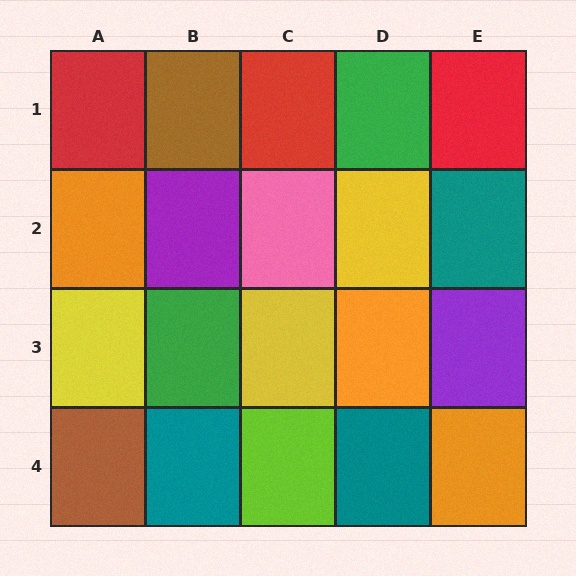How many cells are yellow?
3 cells are yellow.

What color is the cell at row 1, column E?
Red.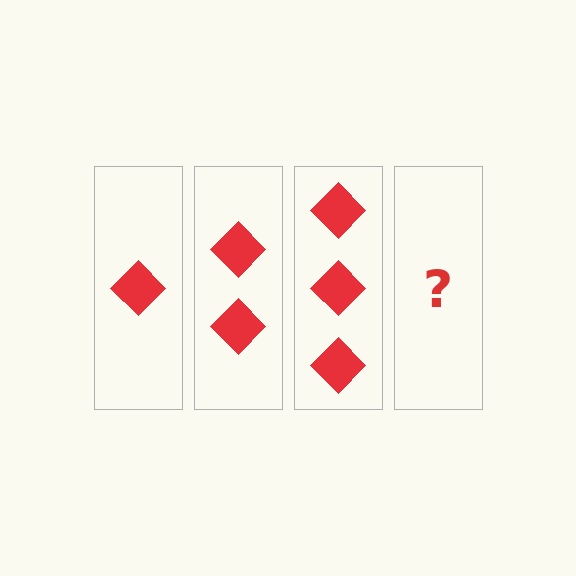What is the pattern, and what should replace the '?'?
The pattern is that each step adds one more diamond. The '?' should be 4 diamonds.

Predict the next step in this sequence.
The next step is 4 diamonds.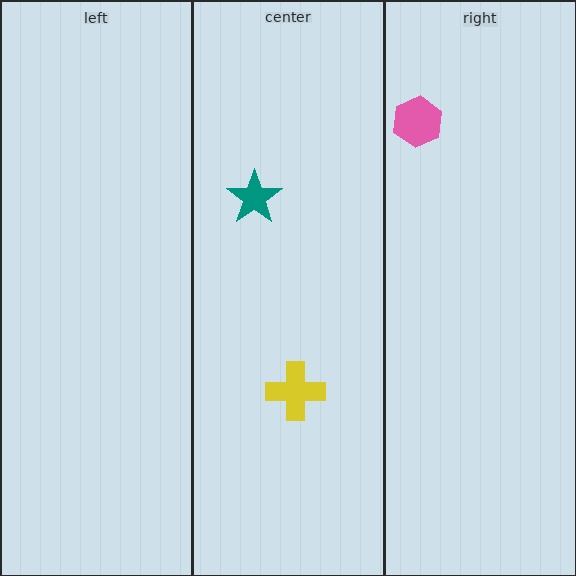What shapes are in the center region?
The teal star, the yellow cross.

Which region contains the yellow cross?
The center region.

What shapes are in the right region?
The pink hexagon.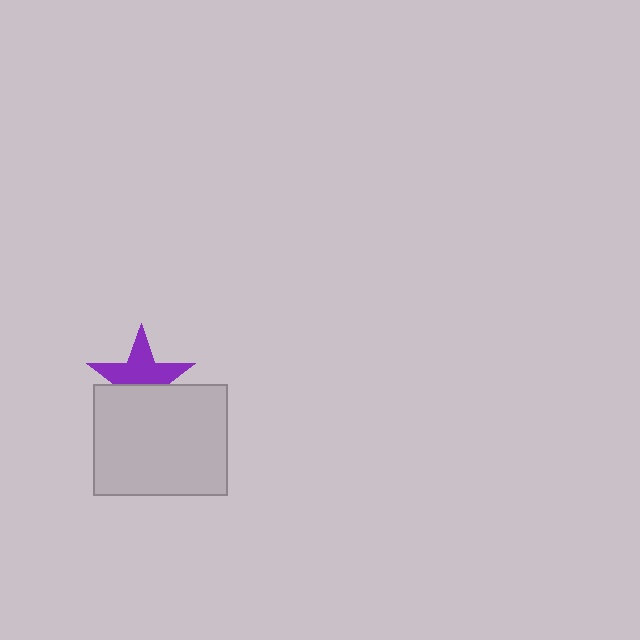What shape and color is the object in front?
The object in front is a light gray rectangle.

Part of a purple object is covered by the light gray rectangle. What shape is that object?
It is a star.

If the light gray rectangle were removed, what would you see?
You would see the complete purple star.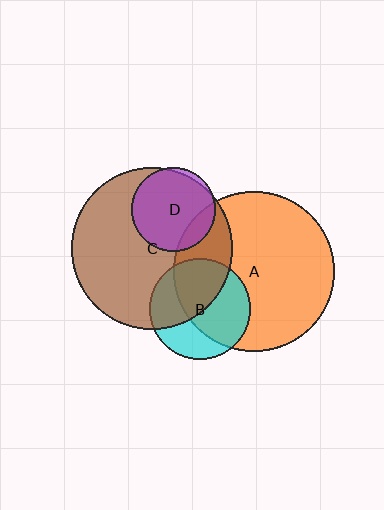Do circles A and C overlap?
Yes.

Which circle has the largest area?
Circle C (brown).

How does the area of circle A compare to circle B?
Approximately 2.5 times.